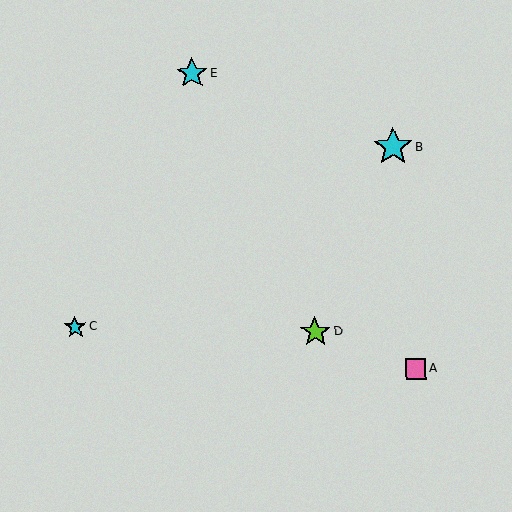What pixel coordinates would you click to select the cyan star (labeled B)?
Click at (393, 147) to select the cyan star B.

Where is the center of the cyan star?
The center of the cyan star is at (192, 73).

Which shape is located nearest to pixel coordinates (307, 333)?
The lime star (labeled D) at (315, 332) is nearest to that location.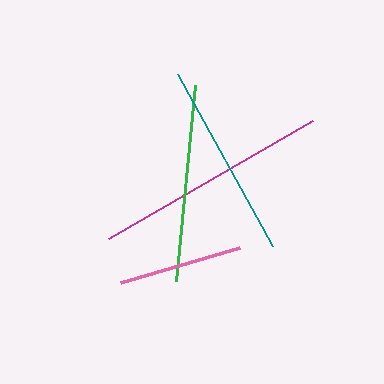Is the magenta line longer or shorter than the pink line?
The magenta line is longer than the pink line.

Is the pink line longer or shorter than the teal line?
The teal line is longer than the pink line.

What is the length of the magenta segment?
The magenta segment is approximately 235 pixels long.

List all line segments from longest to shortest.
From longest to shortest: magenta, green, teal, pink.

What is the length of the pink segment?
The pink segment is approximately 124 pixels long.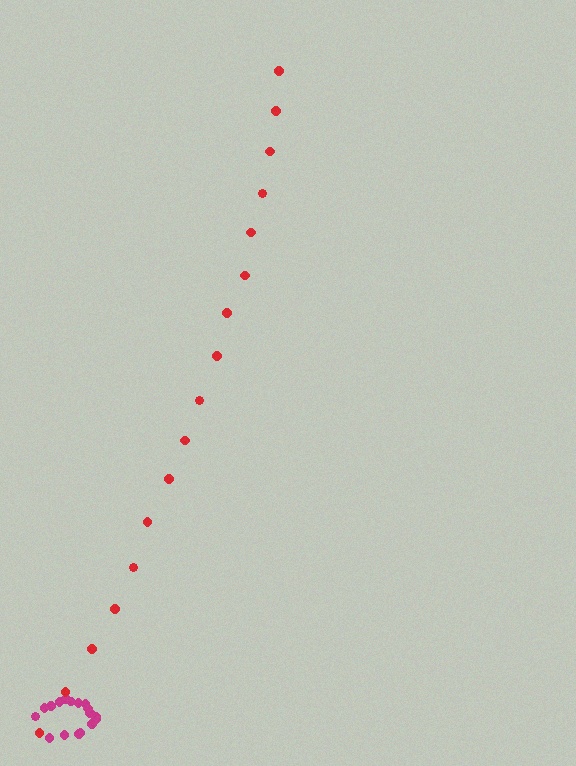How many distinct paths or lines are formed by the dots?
There are 2 distinct paths.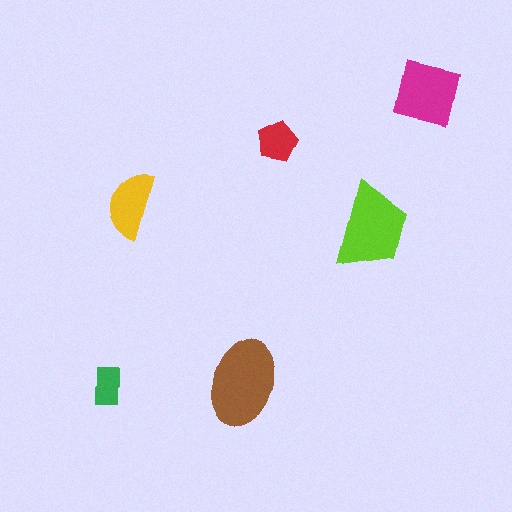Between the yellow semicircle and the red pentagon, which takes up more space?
The yellow semicircle.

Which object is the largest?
The brown ellipse.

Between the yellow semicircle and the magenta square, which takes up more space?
The magenta square.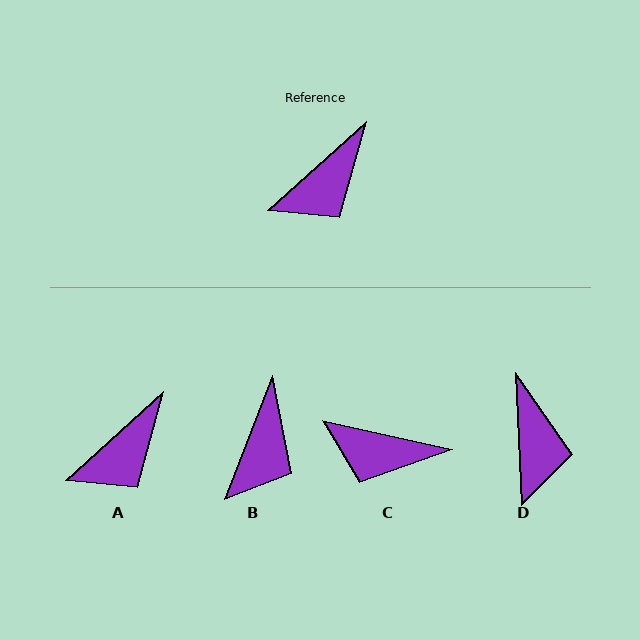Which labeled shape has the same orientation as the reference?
A.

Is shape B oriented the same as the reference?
No, it is off by about 26 degrees.